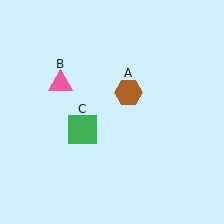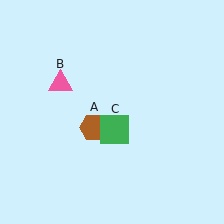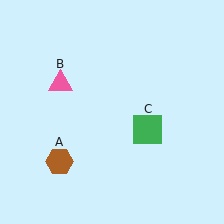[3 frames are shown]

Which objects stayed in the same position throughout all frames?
Pink triangle (object B) remained stationary.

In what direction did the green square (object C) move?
The green square (object C) moved right.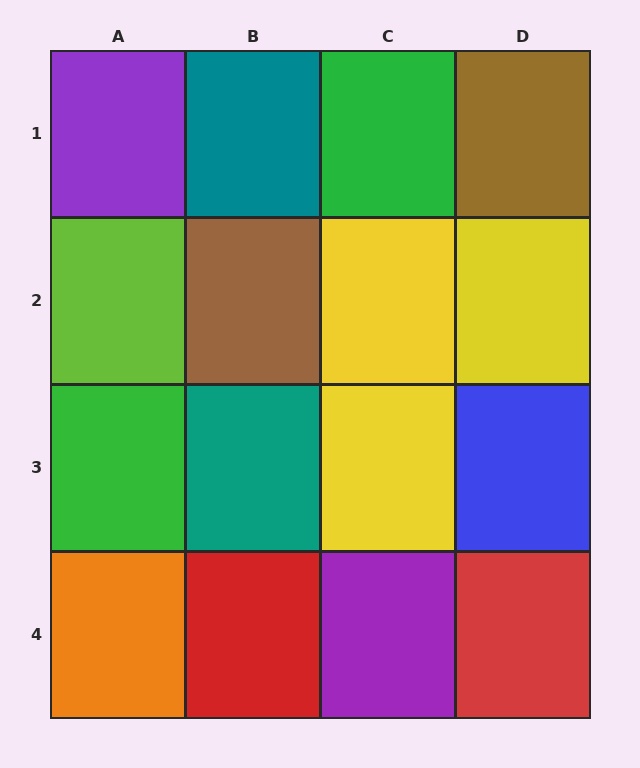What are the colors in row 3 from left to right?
Green, teal, yellow, blue.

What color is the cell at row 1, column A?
Purple.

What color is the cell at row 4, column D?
Red.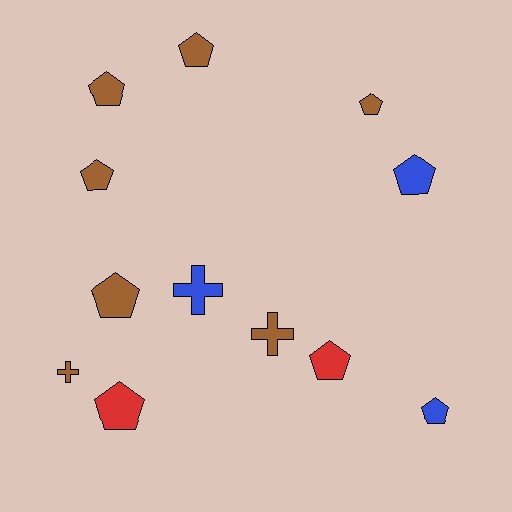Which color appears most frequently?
Brown, with 7 objects.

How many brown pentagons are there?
There are 5 brown pentagons.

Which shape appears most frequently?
Pentagon, with 9 objects.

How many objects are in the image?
There are 12 objects.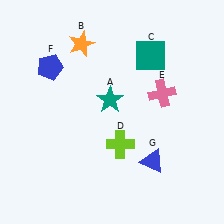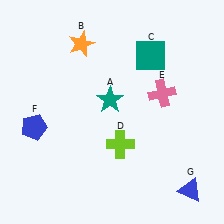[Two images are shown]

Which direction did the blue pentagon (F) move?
The blue pentagon (F) moved down.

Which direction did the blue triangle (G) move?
The blue triangle (G) moved right.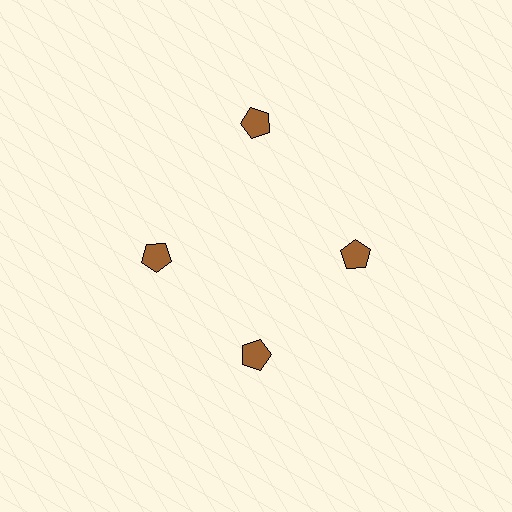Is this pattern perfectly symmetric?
No. The 4 brown pentagons are arranged in a ring, but one element near the 12 o'clock position is pushed outward from the center, breaking the 4-fold rotational symmetry.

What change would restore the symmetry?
The symmetry would be restored by moving it inward, back onto the ring so that all 4 pentagons sit at equal angles and equal distance from the center.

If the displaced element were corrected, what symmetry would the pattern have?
It would have 4-fold rotational symmetry — the pattern would map onto itself every 90 degrees.